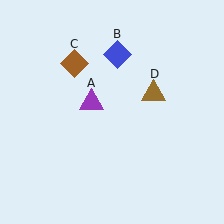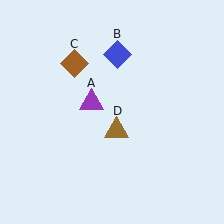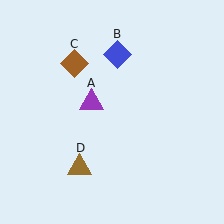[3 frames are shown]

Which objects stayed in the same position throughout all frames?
Purple triangle (object A) and blue diamond (object B) and brown diamond (object C) remained stationary.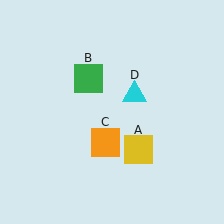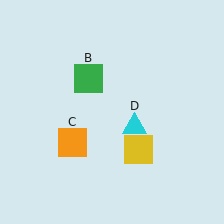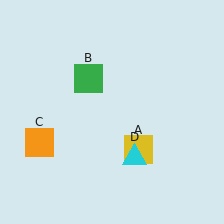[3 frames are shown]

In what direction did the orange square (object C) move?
The orange square (object C) moved left.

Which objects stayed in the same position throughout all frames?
Yellow square (object A) and green square (object B) remained stationary.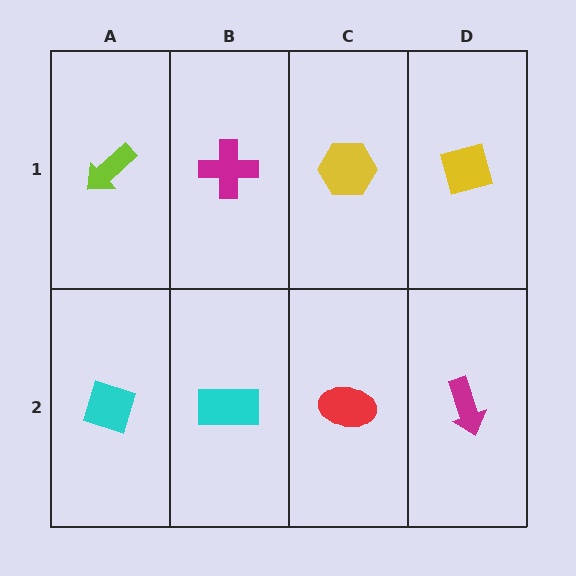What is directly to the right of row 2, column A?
A cyan rectangle.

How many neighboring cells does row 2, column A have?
2.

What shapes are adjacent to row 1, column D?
A magenta arrow (row 2, column D), a yellow hexagon (row 1, column C).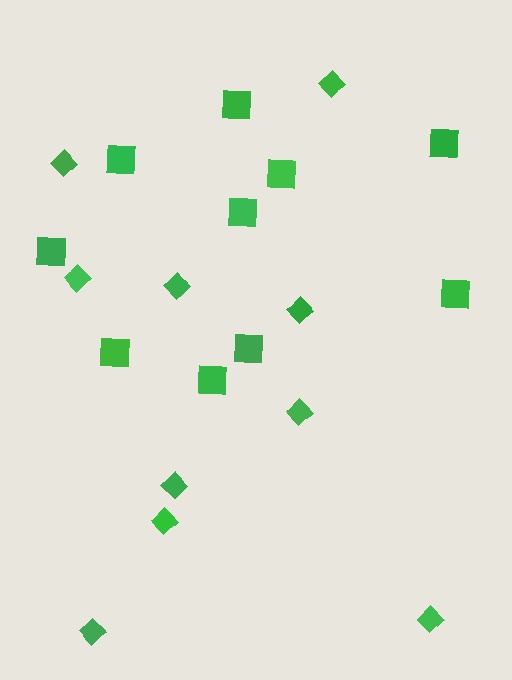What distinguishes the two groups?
There are 2 groups: one group of diamonds (10) and one group of squares (10).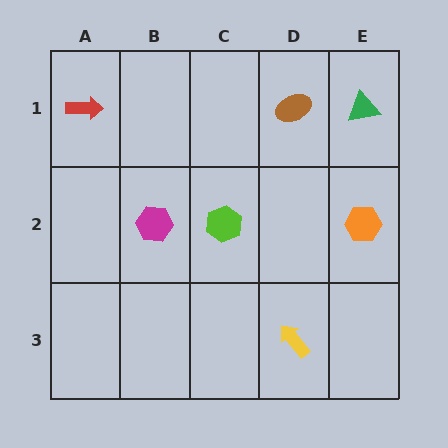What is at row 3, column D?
A yellow arrow.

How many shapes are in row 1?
3 shapes.